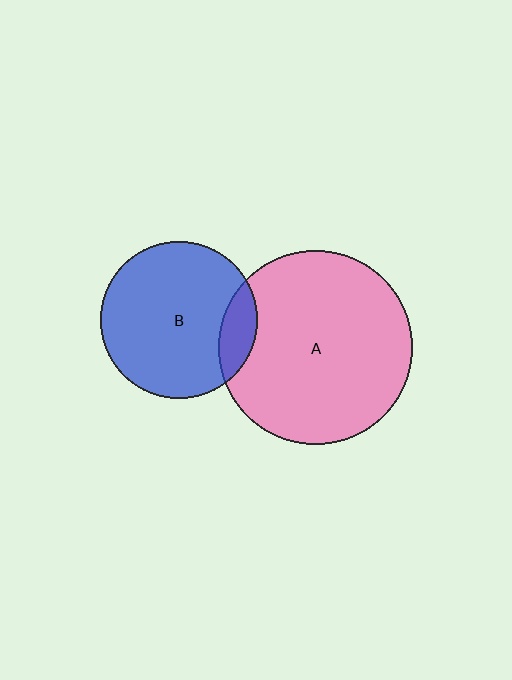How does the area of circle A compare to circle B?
Approximately 1.5 times.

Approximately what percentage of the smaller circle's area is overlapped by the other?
Approximately 15%.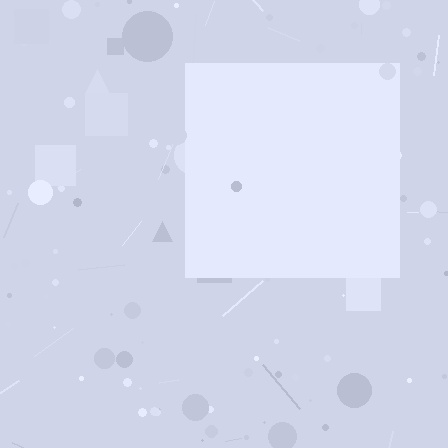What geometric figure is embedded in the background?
A square is embedded in the background.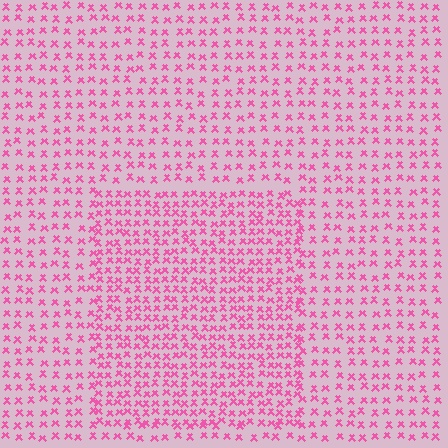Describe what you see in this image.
The image contains small pink elements arranged at two different densities. A rectangle-shaped region is visible where the elements are more densely packed than the surrounding area.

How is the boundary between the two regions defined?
The boundary is defined by a change in element density (approximately 1.7x ratio). All elements are the same color, size, and shape.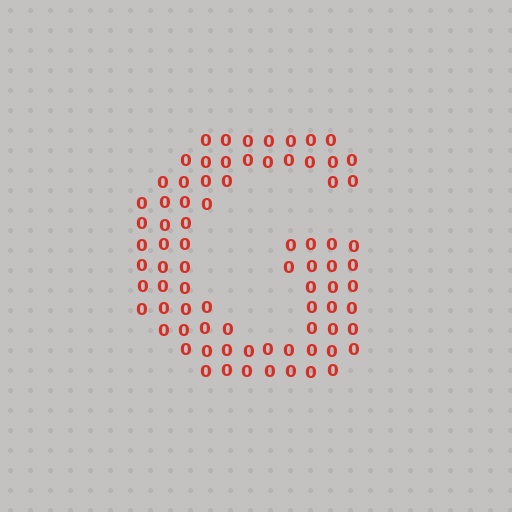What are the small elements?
The small elements are digit 0's.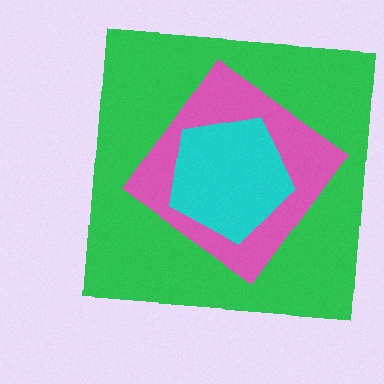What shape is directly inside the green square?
The pink diamond.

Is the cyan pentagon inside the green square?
Yes.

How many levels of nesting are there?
3.